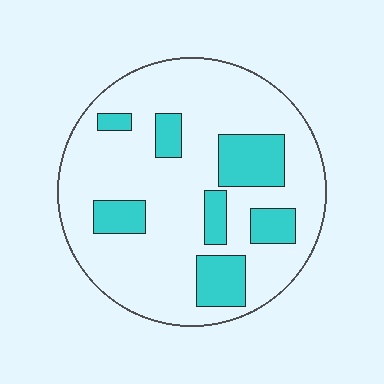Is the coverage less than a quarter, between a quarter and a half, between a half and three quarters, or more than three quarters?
Less than a quarter.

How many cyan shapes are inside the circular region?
7.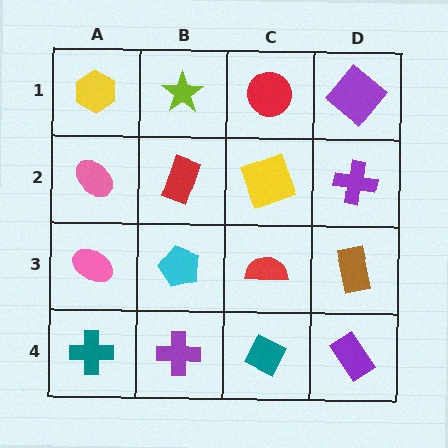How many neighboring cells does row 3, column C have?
4.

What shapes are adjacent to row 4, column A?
A pink ellipse (row 3, column A), a purple cross (row 4, column B).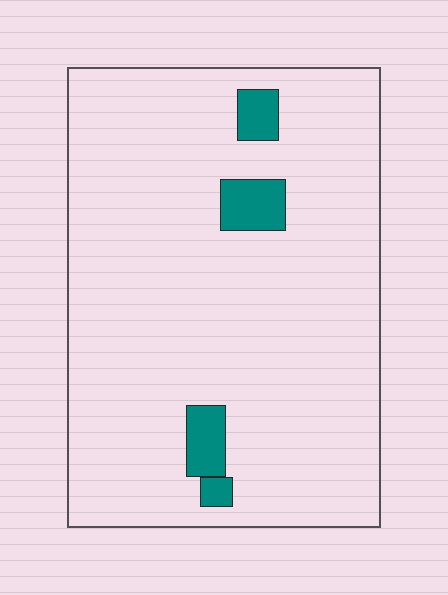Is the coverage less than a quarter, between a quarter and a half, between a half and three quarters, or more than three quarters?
Less than a quarter.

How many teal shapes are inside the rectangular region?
4.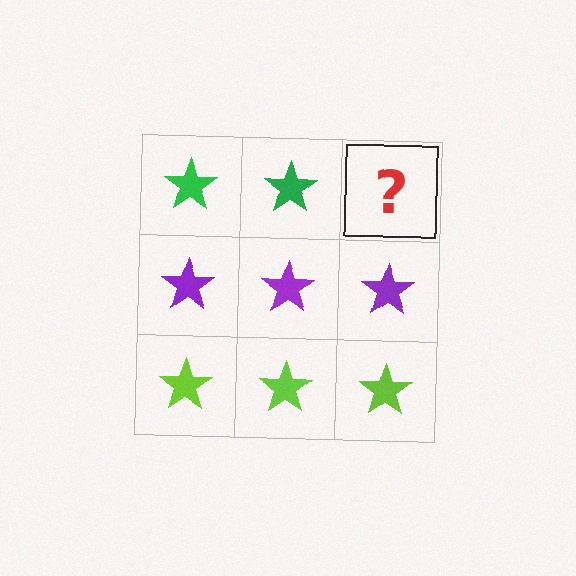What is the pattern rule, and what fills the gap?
The rule is that each row has a consistent color. The gap should be filled with a green star.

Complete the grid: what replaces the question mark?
The question mark should be replaced with a green star.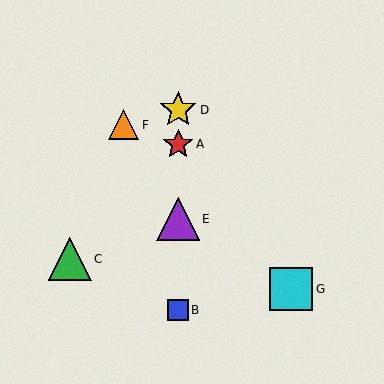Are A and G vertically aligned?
No, A is at x≈178 and G is at x≈291.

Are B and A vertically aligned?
Yes, both are at x≈178.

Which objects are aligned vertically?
Objects A, B, D, E are aligned vertically.